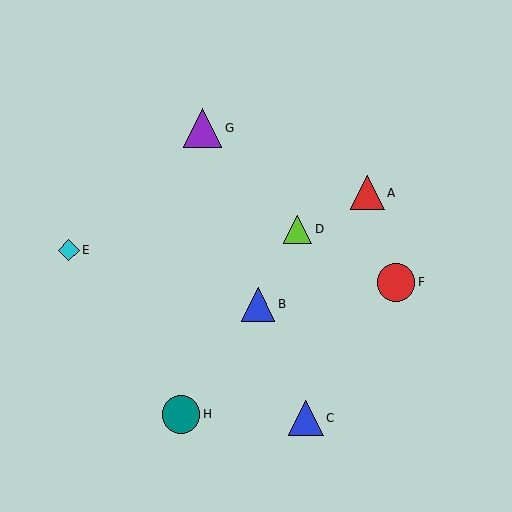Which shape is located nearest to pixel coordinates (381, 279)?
The red circle (labeled F) at (396, 282) is nearest to that location.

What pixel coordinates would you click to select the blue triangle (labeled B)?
Click at (258, 304) to select the blue triangle B.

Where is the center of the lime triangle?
The center of the lime triangle is at (298, 229).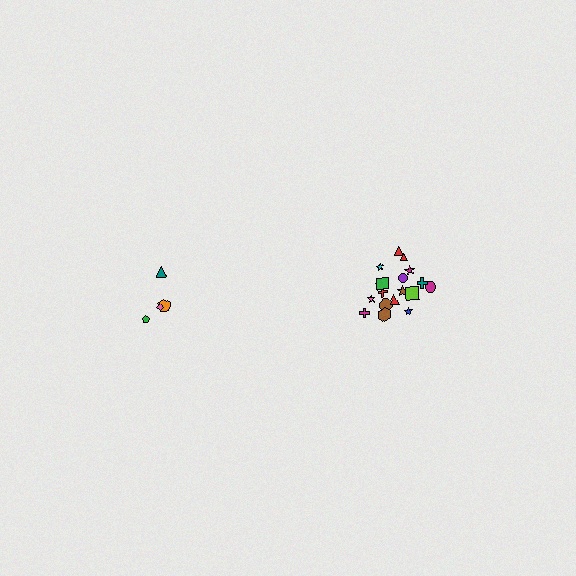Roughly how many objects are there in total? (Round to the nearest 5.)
Roughly 20 objects in total.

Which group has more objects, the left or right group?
The right group.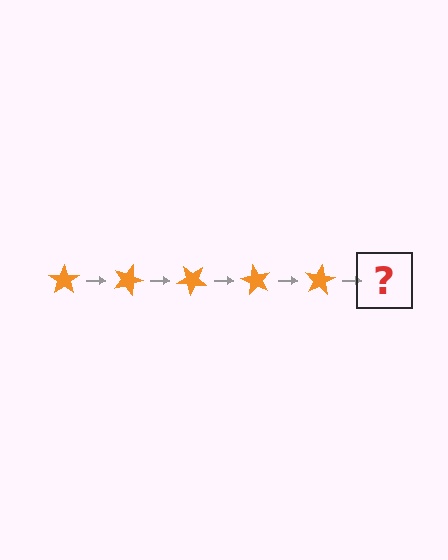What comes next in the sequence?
The next element should be an orange star rotated 100 degrees.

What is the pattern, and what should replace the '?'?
The pattern is that the star rotates 20 degrees each step. The '?' should be an orange star rotated 100 degrees.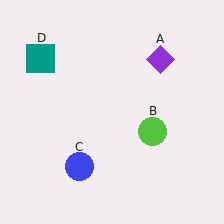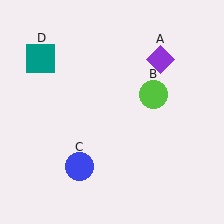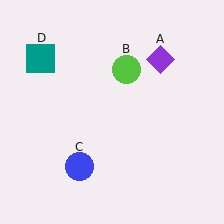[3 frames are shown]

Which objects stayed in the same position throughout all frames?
Purple diamond (object A) and blue circle (object C) and teal square (object D) remained stationary.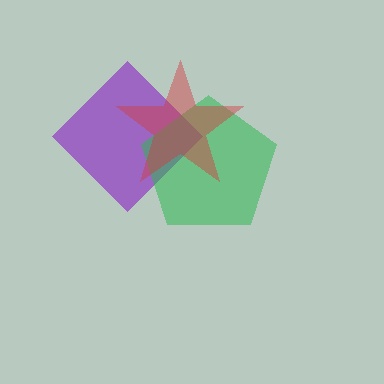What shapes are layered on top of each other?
The layered shapes are: a purple diamond, a green pentagon, a red star.